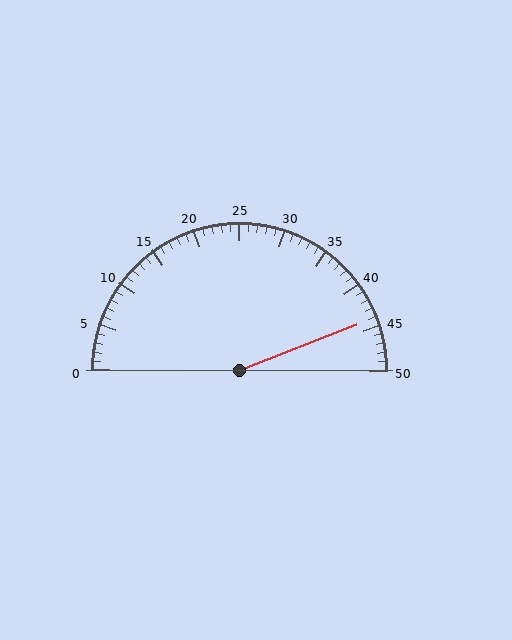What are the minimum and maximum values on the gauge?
The gauge ranges from 0 to 50.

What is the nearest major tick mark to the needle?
The nearest major tick mark is 45.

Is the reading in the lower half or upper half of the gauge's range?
The reading is in the upper half of the range (0 to 50).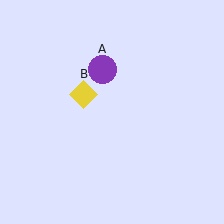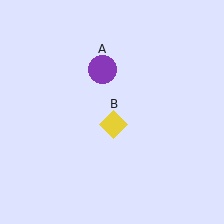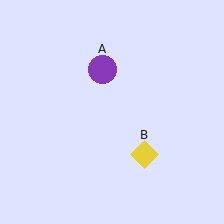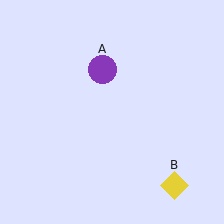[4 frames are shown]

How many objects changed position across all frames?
1 object changed position: yellow diamond (object B).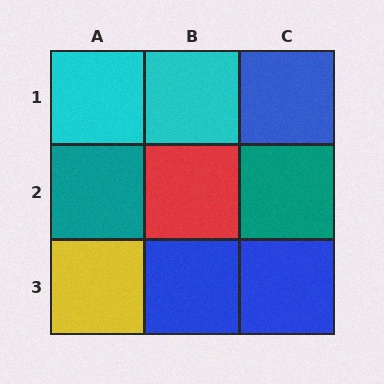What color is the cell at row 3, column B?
Blue.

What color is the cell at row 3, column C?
Blue.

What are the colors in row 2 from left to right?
Teal, red, teal.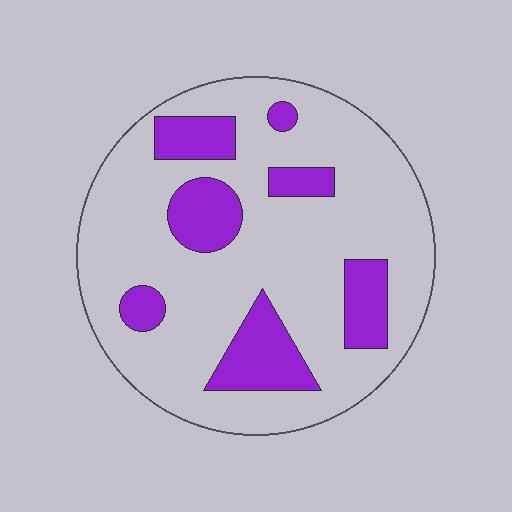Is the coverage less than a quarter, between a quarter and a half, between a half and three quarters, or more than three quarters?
Less than a quarter.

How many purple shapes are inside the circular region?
7.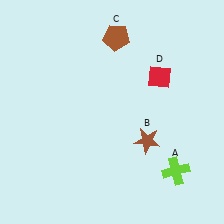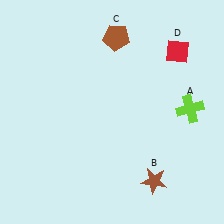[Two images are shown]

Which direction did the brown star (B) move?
The brown star (B) moved down.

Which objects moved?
The objects that moved are: the lime cross (A), the brown star (B), the red diamond (D).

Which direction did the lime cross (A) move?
The lime cross (A) moved up.